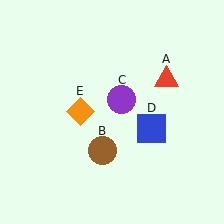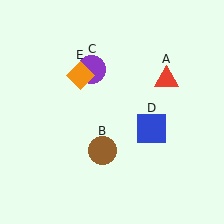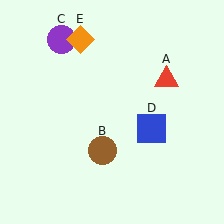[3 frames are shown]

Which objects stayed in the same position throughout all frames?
Red triangle (object A) and brown circle (object B) and blue square (object D) remained stationary.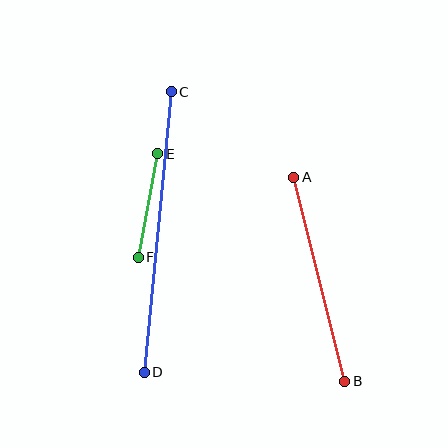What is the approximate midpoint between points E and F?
The midpoint is at approximately (148, 205) pixels.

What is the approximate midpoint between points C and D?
The midpoint is at approximately (158, 232) pixels.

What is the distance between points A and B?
The distance is approximately 210 pixels.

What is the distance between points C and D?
The distance is approximately 282 pixels.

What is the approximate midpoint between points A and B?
The midpoint is at approximately (319, 279) pixels.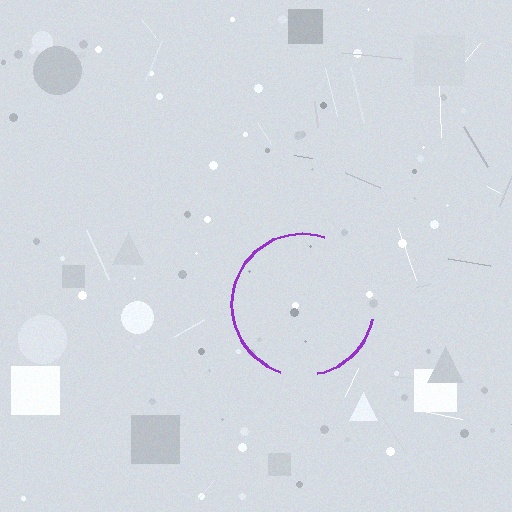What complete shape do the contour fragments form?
The contour fragments form a circle.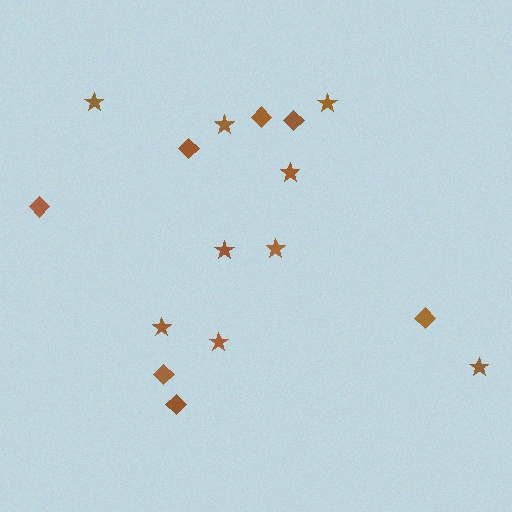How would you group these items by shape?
There are 2 groups: one group of stars (9) and one group of diamonds (7).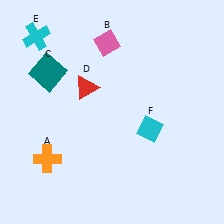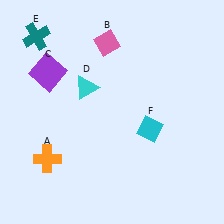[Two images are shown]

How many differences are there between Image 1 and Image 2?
There are 3 differences between the two images.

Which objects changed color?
C changed from teal to purple. D changed from red to cyan. E changed from cyan to teal.